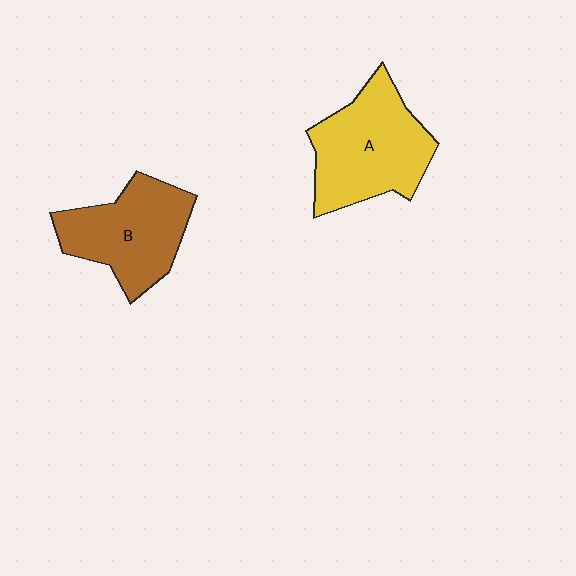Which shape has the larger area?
Shape A (yellow).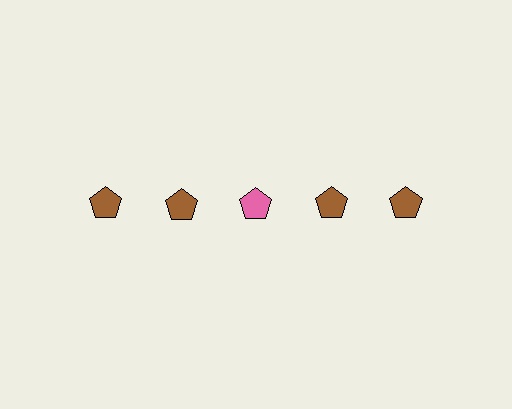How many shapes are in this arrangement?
There are 5 shapes arranged in a grid pattern.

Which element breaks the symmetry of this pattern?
The pink pentagon in the top row, center column breaks the symmetry. All other shapes are brown pentagons.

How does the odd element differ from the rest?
It has a different color: pink instead of brown.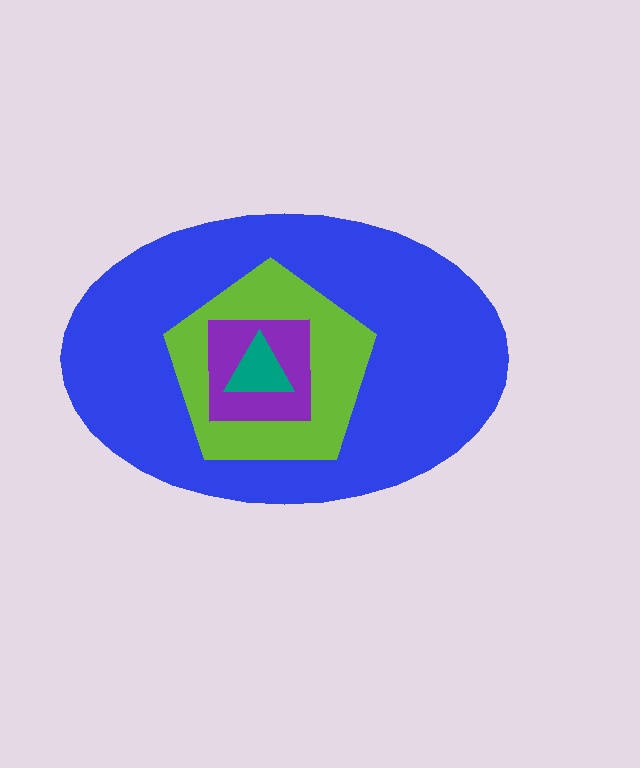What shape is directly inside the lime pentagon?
The purple square.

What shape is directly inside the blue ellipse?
The lime pentagon.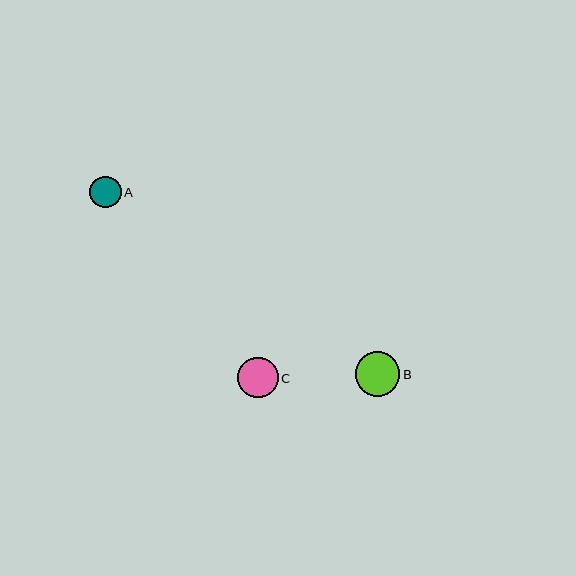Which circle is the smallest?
Circle A is the smallest with a size of approximately 31 pixels.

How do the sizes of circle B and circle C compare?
Circle B and circle C are approximately the same size.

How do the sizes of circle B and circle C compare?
Circle B and circle C are approximately the same size.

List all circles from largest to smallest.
From largest to smallest: B, C, A.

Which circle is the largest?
Circle B is the largest with a size of approximately 44 pixels.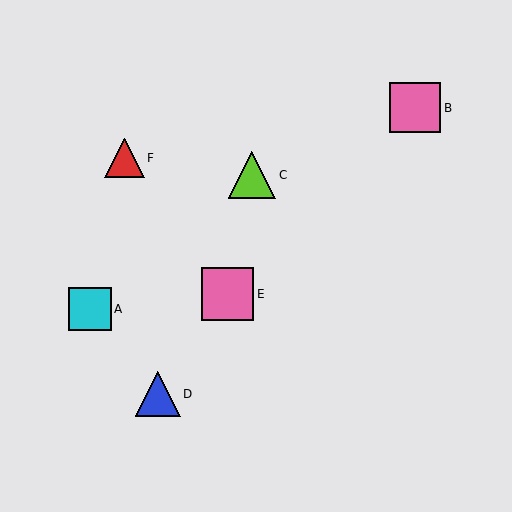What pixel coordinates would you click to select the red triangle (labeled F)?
Click at (124, 158) to select the red triangle F.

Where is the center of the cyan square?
The center of the cyan square is at (90, 309).